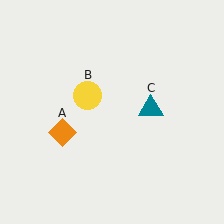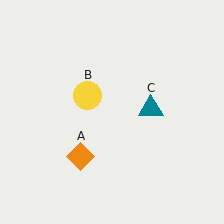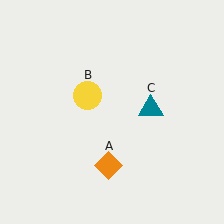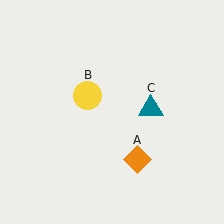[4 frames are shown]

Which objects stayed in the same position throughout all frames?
Yellow circle (object B) and teal triangle (object C) remained stationary.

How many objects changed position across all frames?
1 object changed position: orange diamond (object A).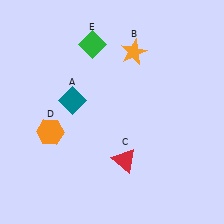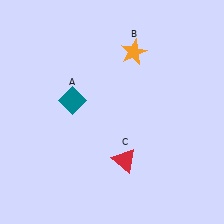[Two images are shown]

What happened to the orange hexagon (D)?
The orange hexagon (D) was removed in Image 2. It was in the bottom-left area of Image 1.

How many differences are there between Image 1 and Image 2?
There are 2 differences between the two images.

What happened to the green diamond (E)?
The green diamond (E) was removed in Image 2. It was in the top-left area of Image 1.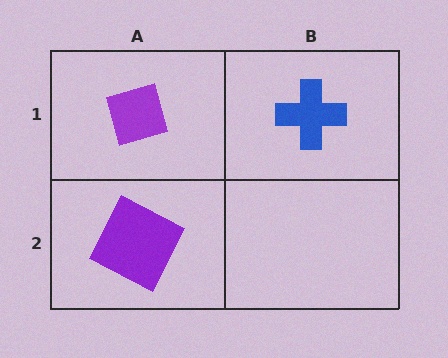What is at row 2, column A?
A purple square.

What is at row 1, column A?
A purple diamond.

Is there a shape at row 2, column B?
No, that cell is empty.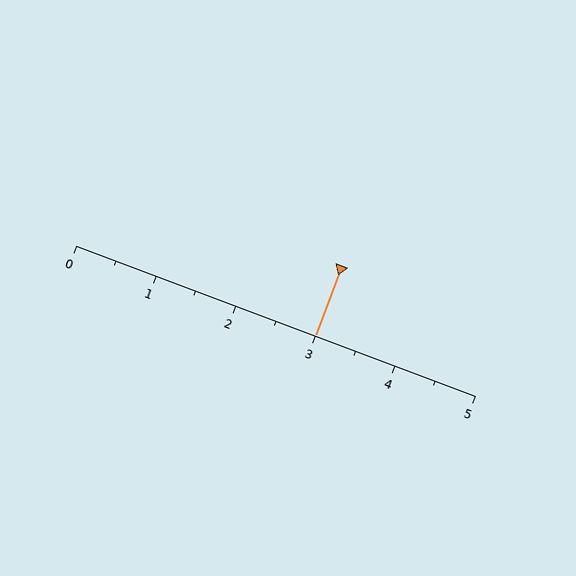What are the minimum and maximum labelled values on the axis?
The axis runs from 0 to 5.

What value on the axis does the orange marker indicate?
The marker indicates approximately 3.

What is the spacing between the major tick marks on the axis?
The major ticks are spaced 1 apart.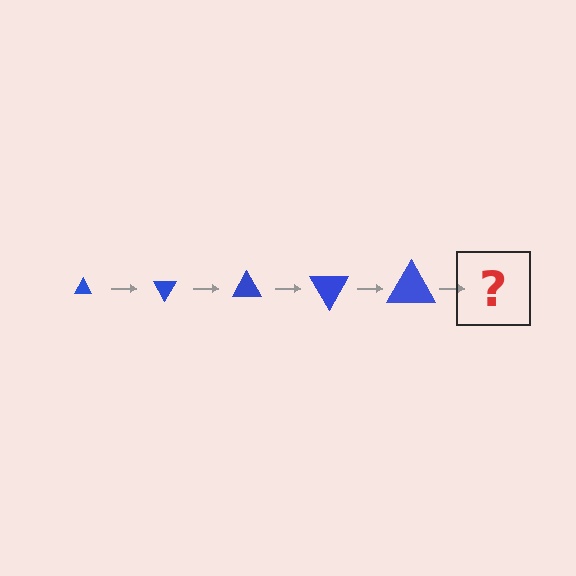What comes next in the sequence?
The next element should be a triangle, larger than the previous one and rotated 300 degrees from the start.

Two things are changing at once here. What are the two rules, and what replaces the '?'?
The two rules are that the triangle grows larger each step and it rotates 60 degrees each step. The '?' should be a triangle, larger than the previous one and rotated 300 degrees from the start.